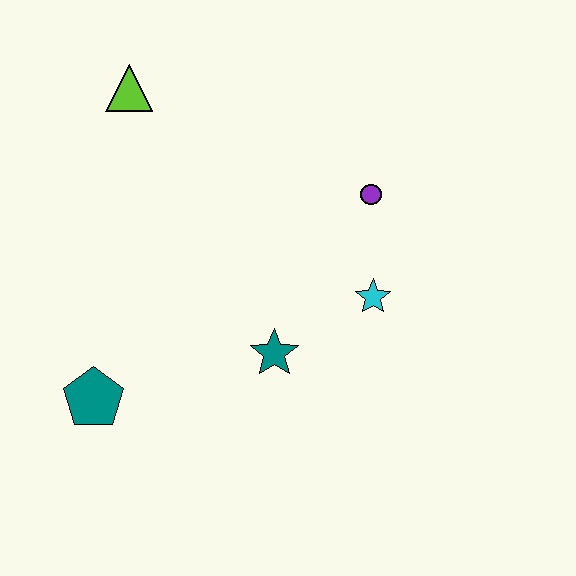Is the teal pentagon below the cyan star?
Yes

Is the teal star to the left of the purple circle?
Yes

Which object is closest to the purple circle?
The cyan star is closest to the purple circle.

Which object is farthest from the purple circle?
The teal pentagon is farthest from the purple circle.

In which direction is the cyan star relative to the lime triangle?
The cyan star is to the right of the lime triangle.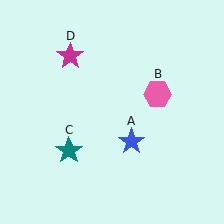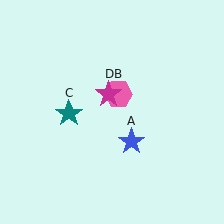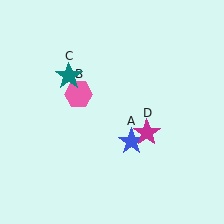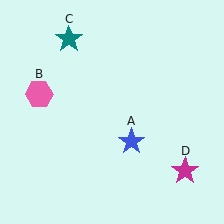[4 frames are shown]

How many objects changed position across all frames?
3 objects changed position: pink hexagon (object B), teal star (object C), magenta star (object D).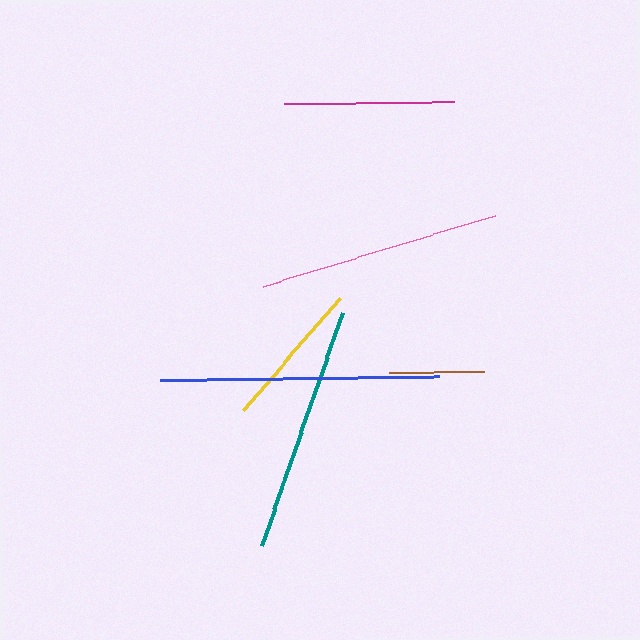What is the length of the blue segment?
The blue segment is approximately 279 pixels long.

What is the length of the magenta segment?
The magenta segment is approximately 170 pixels long.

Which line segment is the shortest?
The brown line is the shortest at approximately 95 pixels.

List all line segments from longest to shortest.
From longest to shortest: blue, teal, pink, magenta, yellow, brown.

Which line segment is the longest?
The blue line is the longest at approximately 279 pixels.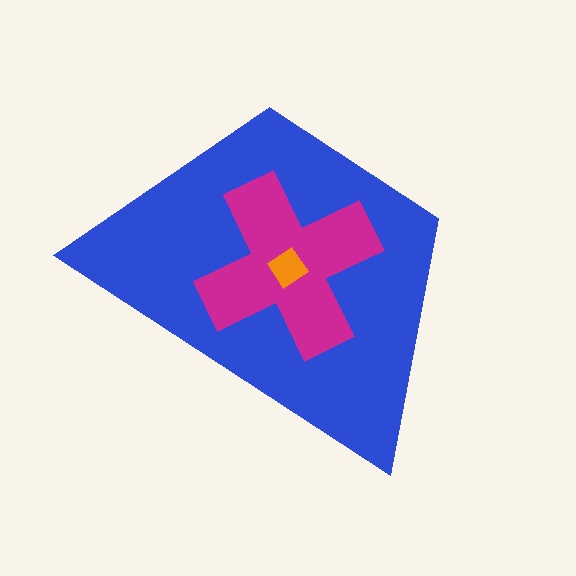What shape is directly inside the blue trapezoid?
The magenta cross.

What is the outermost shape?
The blue trapezoid.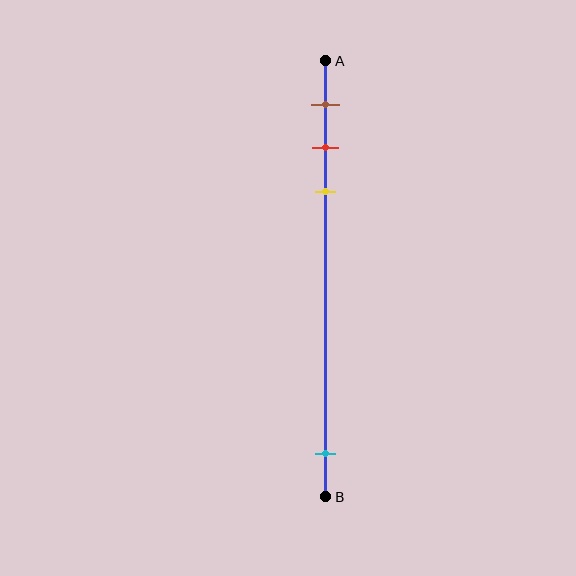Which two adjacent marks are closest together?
The red and yellow marks are the closest adjacent pair.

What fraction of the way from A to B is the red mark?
The red mark is approximately 20% (0.2) of the way from A to B.